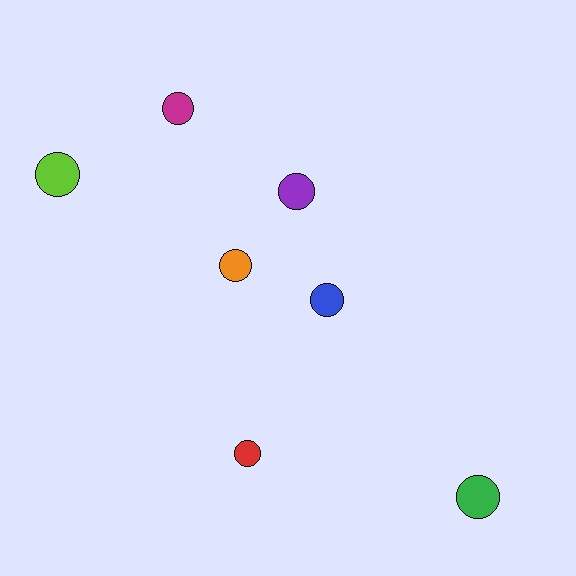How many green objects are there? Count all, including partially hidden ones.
There is 1 green object.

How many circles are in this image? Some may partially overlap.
There are 7 circles.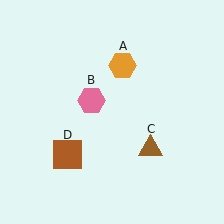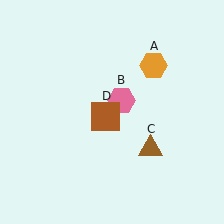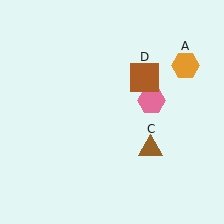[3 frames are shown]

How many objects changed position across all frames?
3 objects changed position: orange hexagon (object A), pink hexagon (object B), brown square (object D).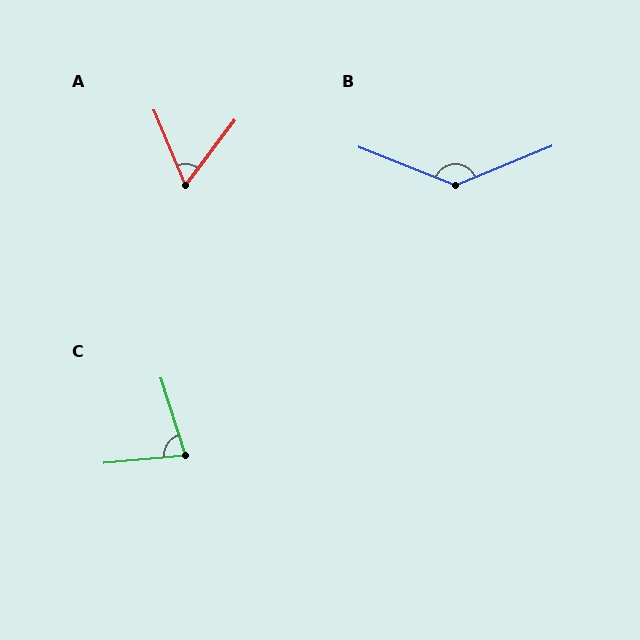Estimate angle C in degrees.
Approximately 78 degrees.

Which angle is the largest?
B, at approximately 136 degrees.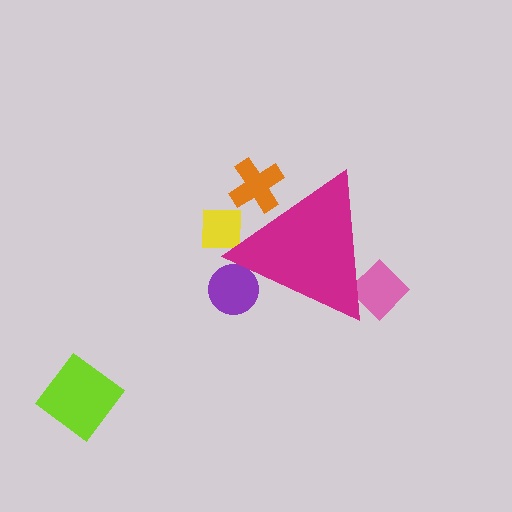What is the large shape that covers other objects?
A magenta triangle.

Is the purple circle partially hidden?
Yes, the purple circle is partially hidden behind the magenta triangle.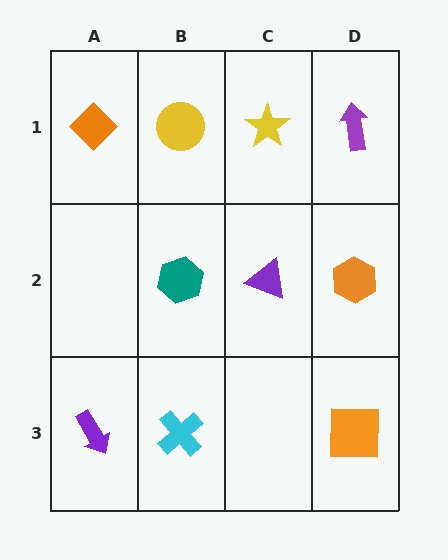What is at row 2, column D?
An orange hexagon.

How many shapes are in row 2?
3 shapes.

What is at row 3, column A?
A purple arrow.